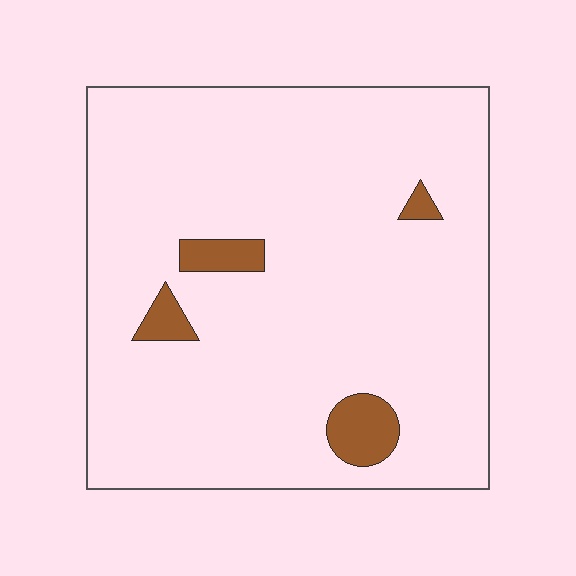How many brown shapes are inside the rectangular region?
4.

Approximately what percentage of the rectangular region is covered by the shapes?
Approximately 5%.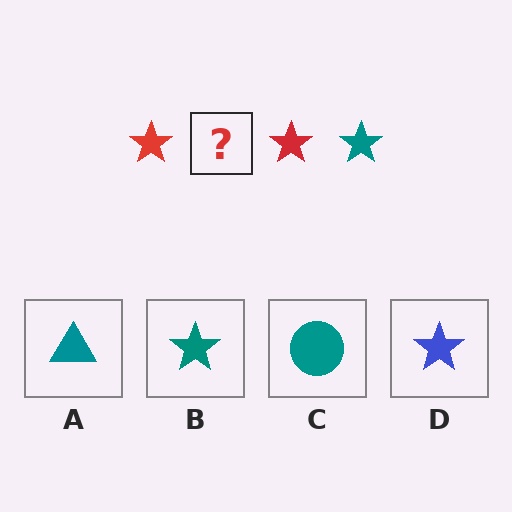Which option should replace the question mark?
Option B.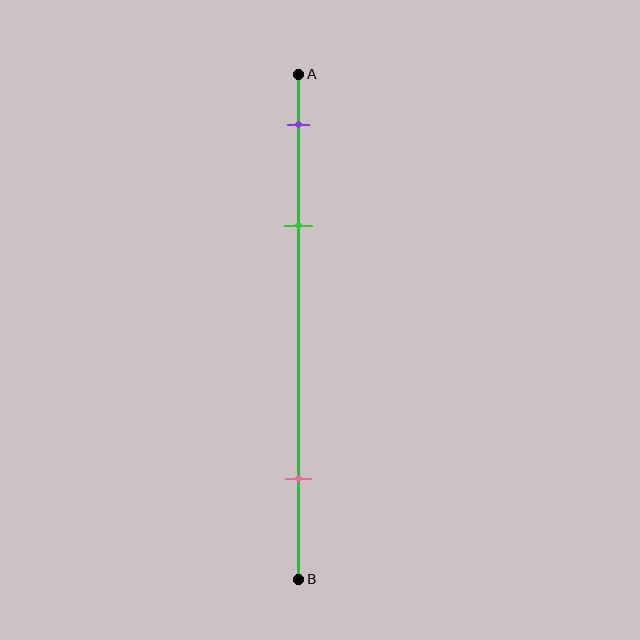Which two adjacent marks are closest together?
The purple and green marks are the closest adjacent pair.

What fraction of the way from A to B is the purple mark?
The purple mark is approximately 10% (0.1) of the way from A to B.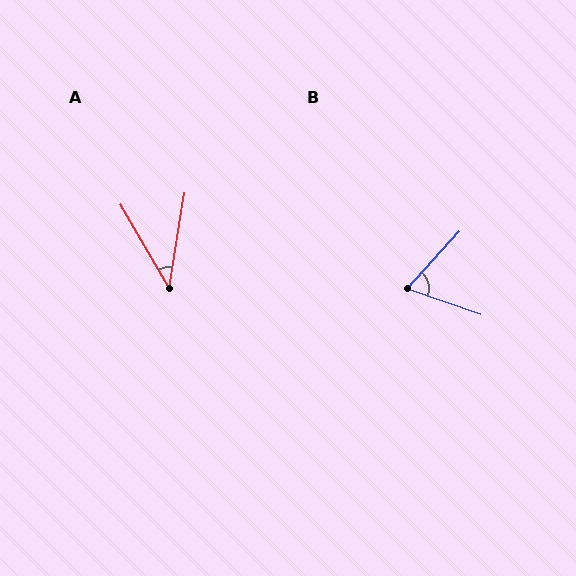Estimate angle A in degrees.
Approximately 40 degrees.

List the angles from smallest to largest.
A (40°), B (66°).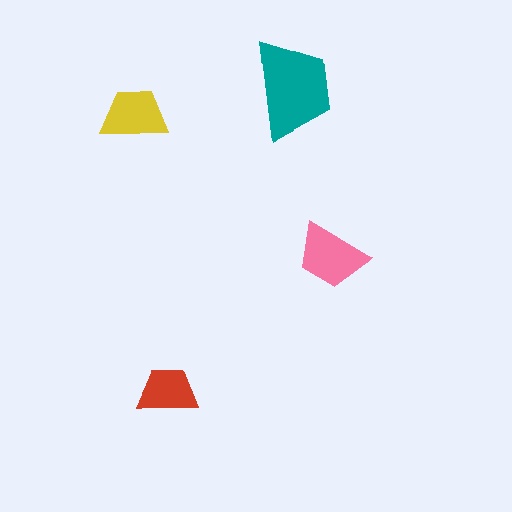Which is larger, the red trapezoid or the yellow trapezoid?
The yellow one.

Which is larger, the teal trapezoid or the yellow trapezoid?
The teal one.